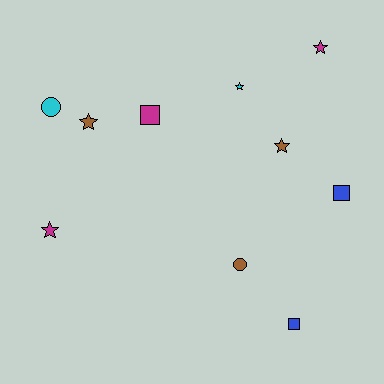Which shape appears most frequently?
Star, with 5 objects.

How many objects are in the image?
There are 10 objects.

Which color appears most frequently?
Brown, with 3 objects.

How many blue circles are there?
There are no blue circles.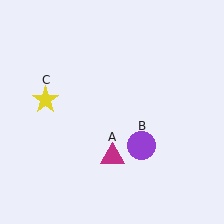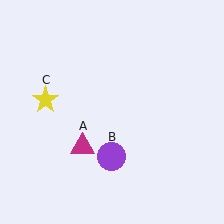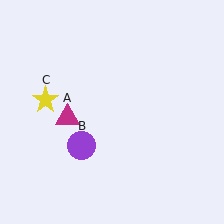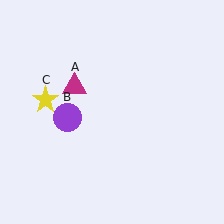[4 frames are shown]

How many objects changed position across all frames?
2 objects changed position: magenta triangle (object A), purple circle (object B).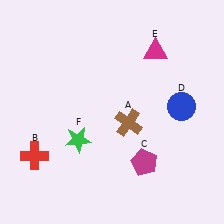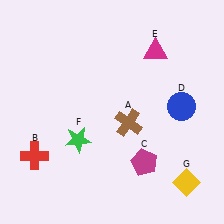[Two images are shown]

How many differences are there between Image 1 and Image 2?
There is 1 difference between the two images.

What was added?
A yellow diamond (G) was added in Image 2.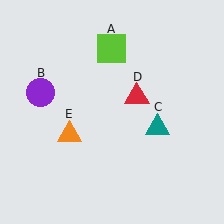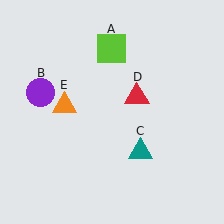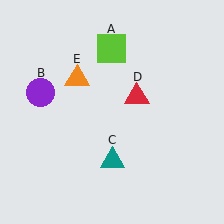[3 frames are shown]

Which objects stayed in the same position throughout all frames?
Lime square (object A) and purple circle (object B) and red triangle (object D) remained stationary.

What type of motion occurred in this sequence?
The teal triangle (object C), orange triangle (object E) rotated clockwise around the center of the scene.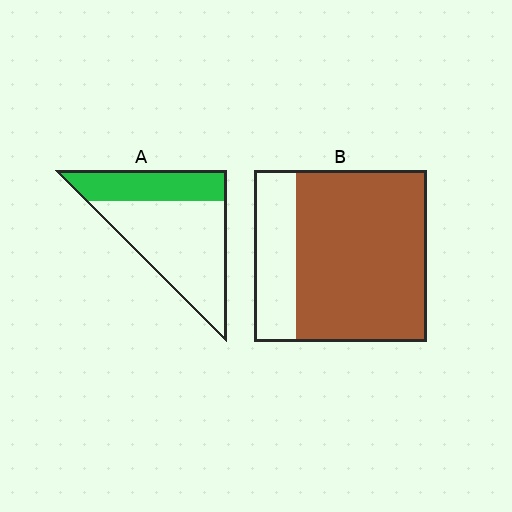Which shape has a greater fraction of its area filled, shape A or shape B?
Shape B.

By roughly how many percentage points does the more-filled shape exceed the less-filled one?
By roughly 45 percentage points (B over A).